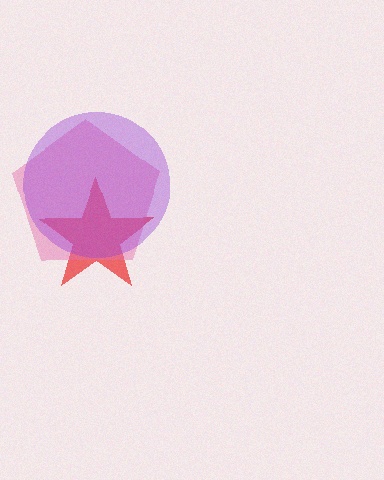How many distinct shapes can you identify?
There are 3 distinct shapes: a red star, a pink pentagon, a purple circle.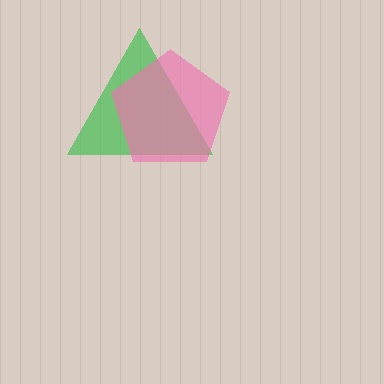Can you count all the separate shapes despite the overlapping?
Yes, there are 2 separate shapes.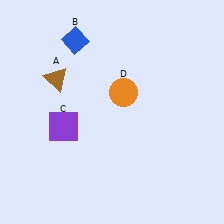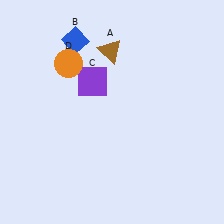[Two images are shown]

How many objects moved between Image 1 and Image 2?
3 objects moved between the two images.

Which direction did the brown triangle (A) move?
The brown triangle (A) moved right.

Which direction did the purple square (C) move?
The purple square (C) moved up.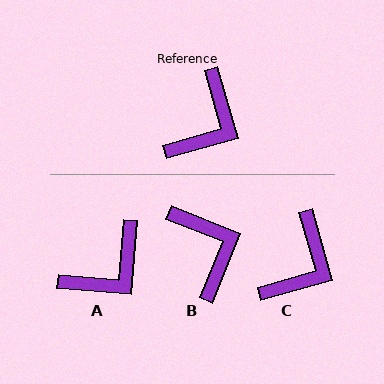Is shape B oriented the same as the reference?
No, it is off by about 52 degrees.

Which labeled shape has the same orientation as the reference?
C.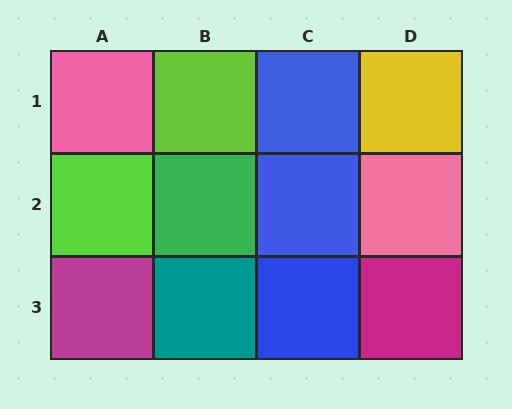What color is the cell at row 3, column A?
Magenta.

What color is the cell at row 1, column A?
Pink.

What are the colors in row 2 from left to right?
Lime, green, blue, pink.